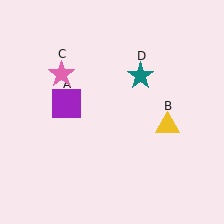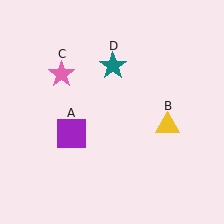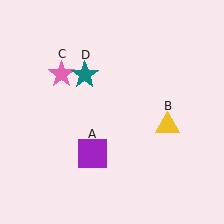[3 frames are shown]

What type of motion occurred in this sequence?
The purple square (object A), teal star (object D) rotated counterclockwise around the center of the scene.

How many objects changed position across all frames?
2 objects changed position: purple square (object A), teal star (object D).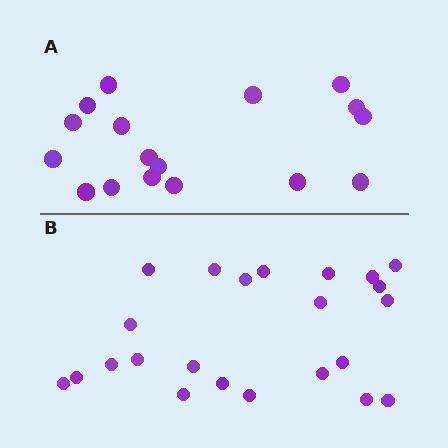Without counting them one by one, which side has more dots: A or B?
Region B (the bottom region) has more dots.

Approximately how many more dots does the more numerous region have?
Region B has about 6 more dots than region A.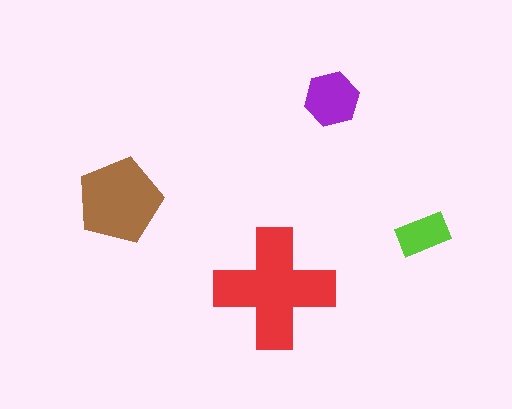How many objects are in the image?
There are 4 objects in the image.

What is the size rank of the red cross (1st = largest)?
1st.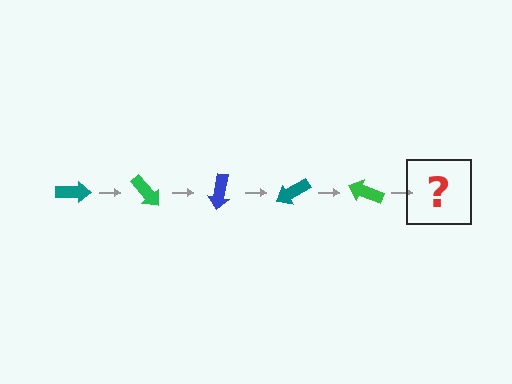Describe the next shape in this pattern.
It should be a blue arrow, rotated 250 degrees from the start.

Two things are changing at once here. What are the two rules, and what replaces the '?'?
The two rules are that it rotates 50 degrees each step and the color cycles through teal, green, and blue. The '?' should be a blue arrow, rotated 250 degrees from the start.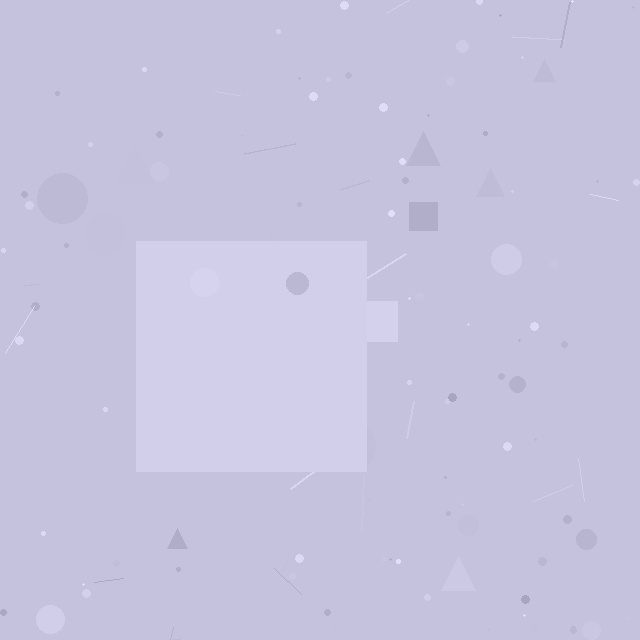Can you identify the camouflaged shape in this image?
The camouflaged shape is a square.